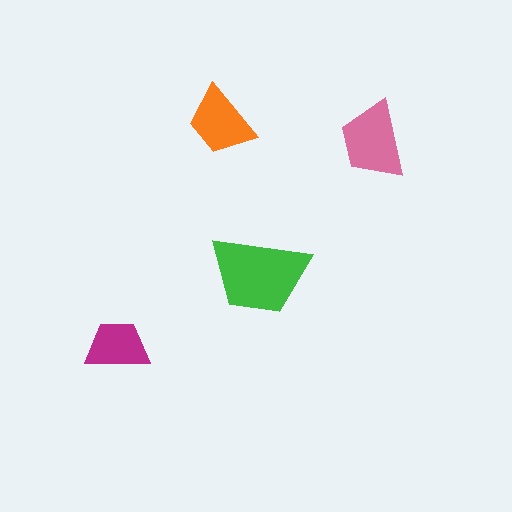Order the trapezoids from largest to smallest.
the green one, the pink one, the orange one, the magenta one.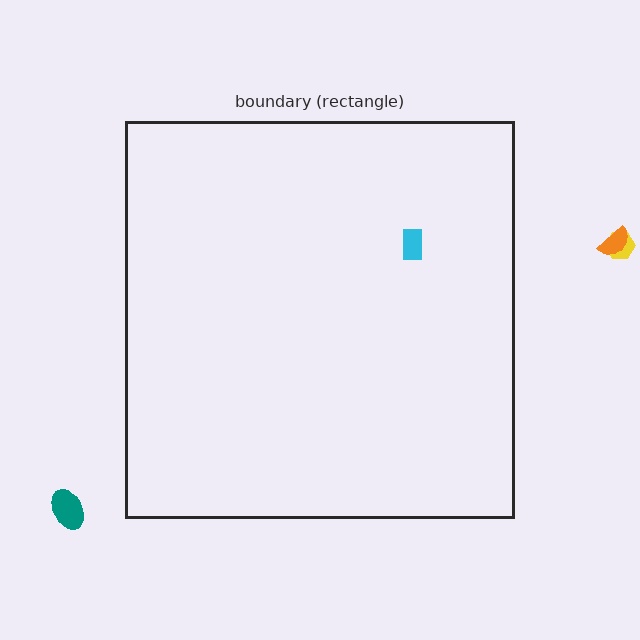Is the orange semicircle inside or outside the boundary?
Outside.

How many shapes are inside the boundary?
1 inside, 3 outside.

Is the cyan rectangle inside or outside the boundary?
Inside.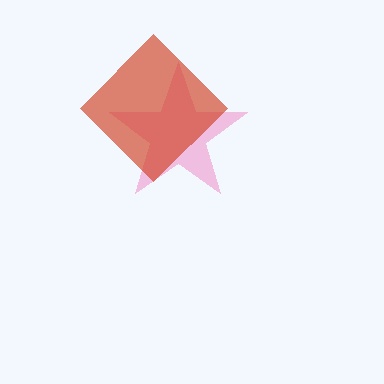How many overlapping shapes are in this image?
There are 2 overlapping shapes in the image.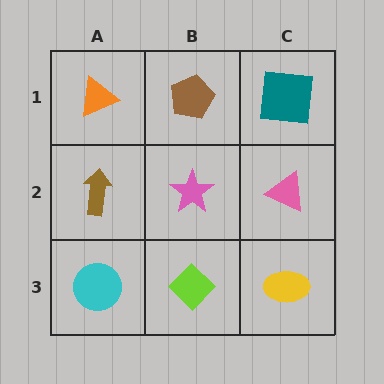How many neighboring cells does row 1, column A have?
2.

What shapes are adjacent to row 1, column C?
A pink triangle (row 2, column C), a brown pentagon (row 1, column B).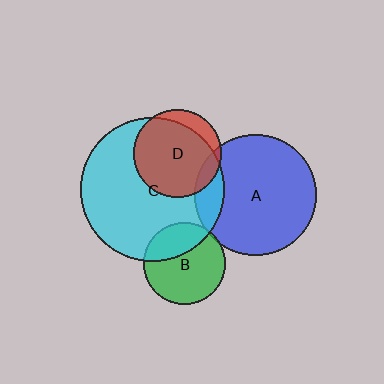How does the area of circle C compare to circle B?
Approximately 3.1 times.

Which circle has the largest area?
Circle C (cyan).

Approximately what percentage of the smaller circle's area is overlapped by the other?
Approximately 85%.